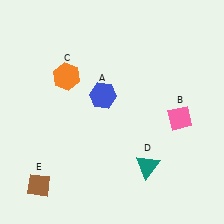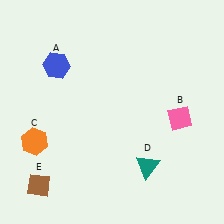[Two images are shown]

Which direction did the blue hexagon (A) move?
The blue hexagon (A) moved left.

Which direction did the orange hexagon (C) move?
The orange hexagon (C) moved down.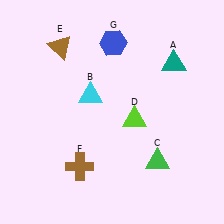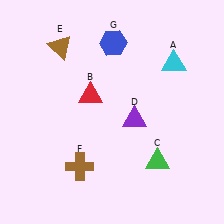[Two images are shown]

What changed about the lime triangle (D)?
In Image 1, D is lime. In Image 2, it changed to purple.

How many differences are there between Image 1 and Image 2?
There are 3 differences between the two images.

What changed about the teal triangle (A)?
In Image 1, A is teal. In Image 2, it changed to cyan.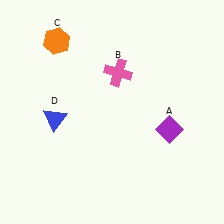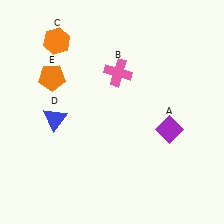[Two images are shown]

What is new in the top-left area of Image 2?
An orange pentagon (E) was added in the top-left area of Image 2.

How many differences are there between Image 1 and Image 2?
There is 1 difference between the two images.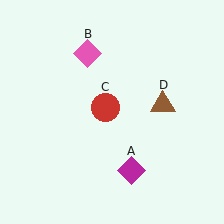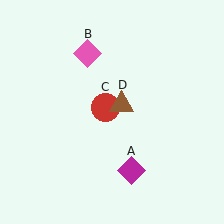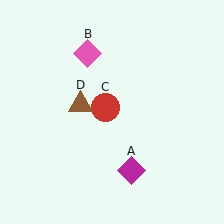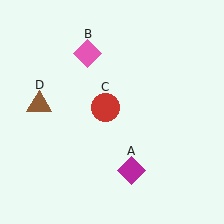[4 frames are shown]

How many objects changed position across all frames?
1 object changed position: brown triangle (object D).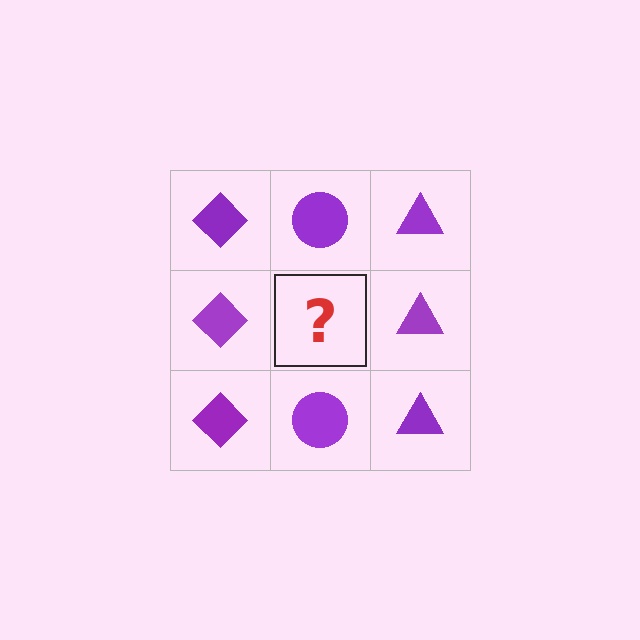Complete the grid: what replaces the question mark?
The question mark should be replaced with a purple circle.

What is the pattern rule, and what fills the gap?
The rule is that each column has a consistent shape. The gap should be filled with a purple circle.